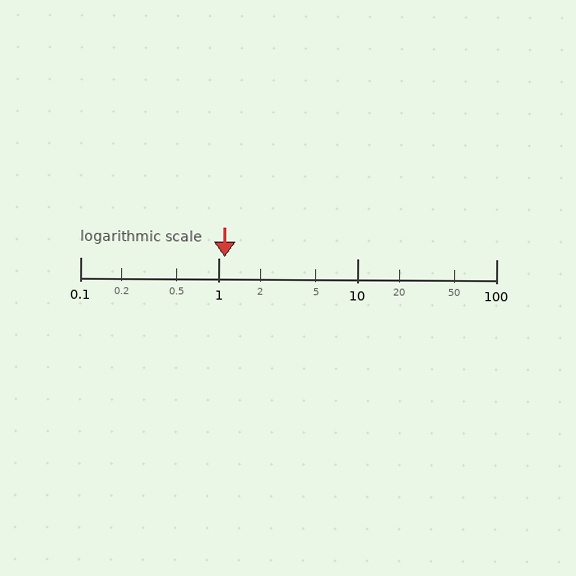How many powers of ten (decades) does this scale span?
The scale spans 3 decades, from 0.1 to 100.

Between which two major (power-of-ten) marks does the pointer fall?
The pointer is between 1 and 10.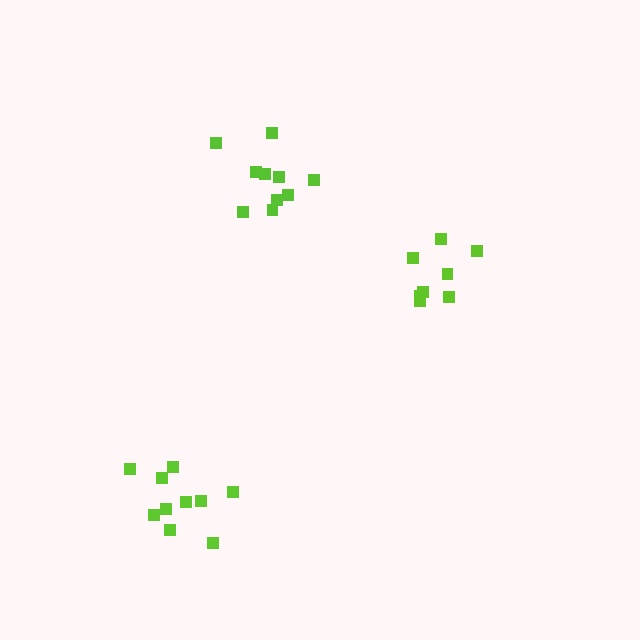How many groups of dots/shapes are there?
There are 3 groups.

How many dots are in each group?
Group 1: 10 dots, Group 2: 8 dots, Group 3: 10 dots (28 total).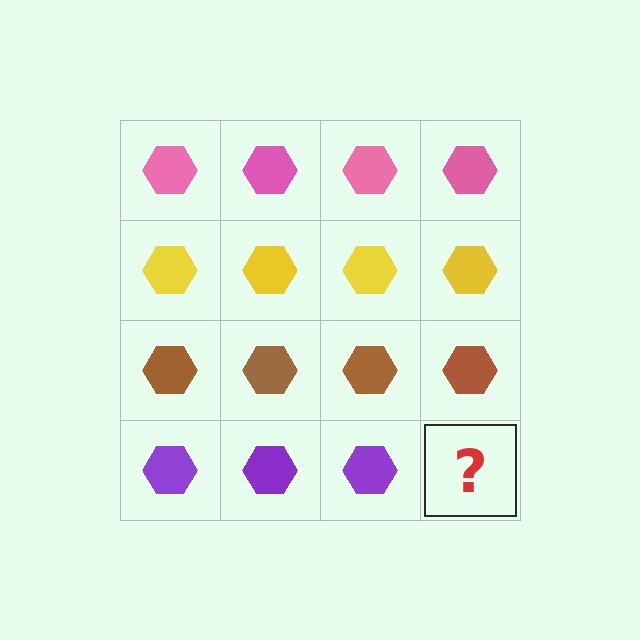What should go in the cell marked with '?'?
The missing cell should contain a purple hexagon.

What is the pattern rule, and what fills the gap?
The rule is that each row has a consistent color. The gap should be filled with a purple hexagon.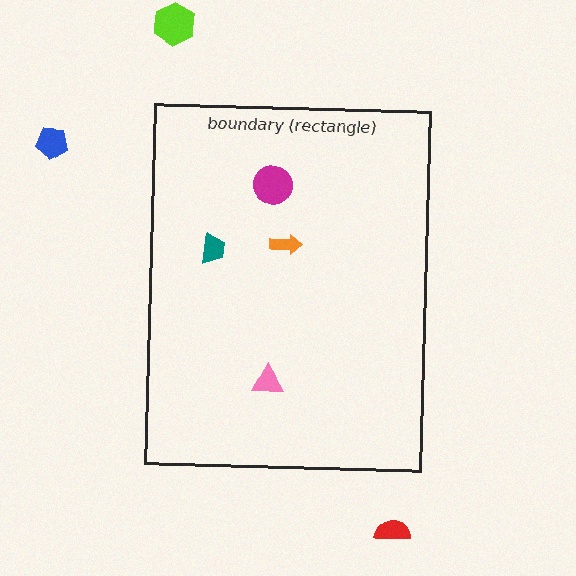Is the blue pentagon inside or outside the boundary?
Outside.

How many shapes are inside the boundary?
4 inside, 3 outside.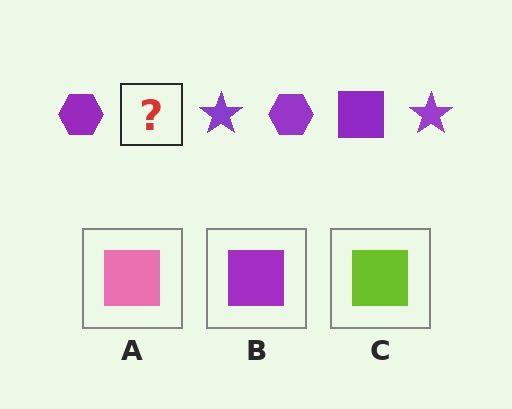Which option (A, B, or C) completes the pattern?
B.